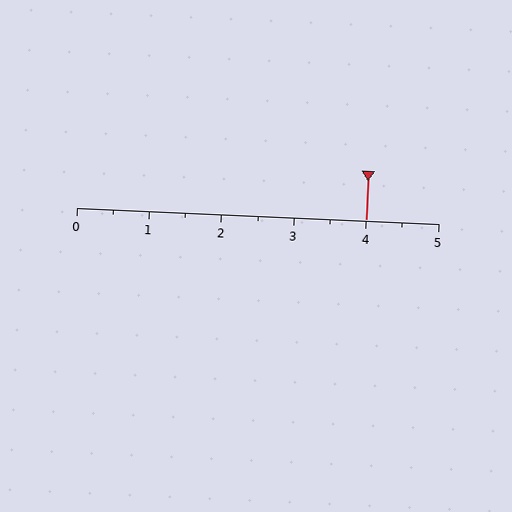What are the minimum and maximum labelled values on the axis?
The axis runs from 0 to 5.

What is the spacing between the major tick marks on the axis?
The major ticks are spaced 1 apart.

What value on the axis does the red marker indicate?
The marker indicates approximately 4.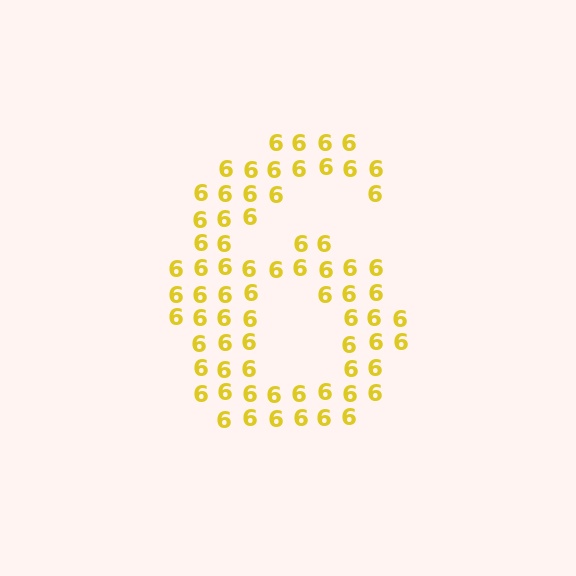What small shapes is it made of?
It is made of small digit 6's.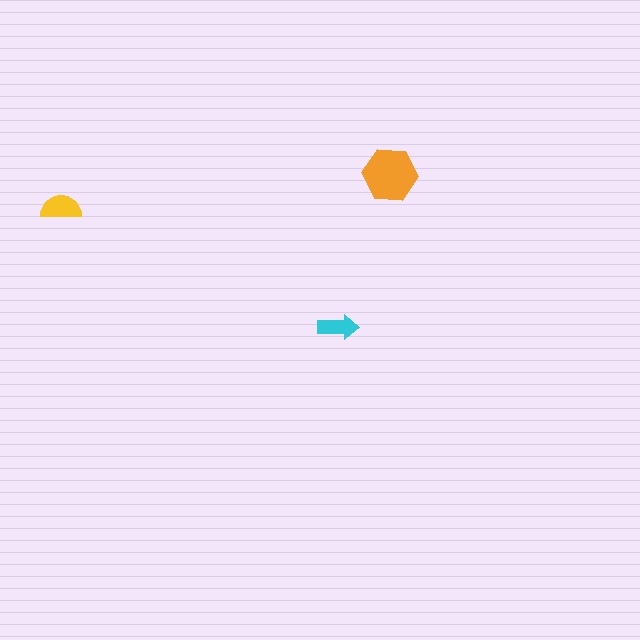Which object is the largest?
The orange hexagon.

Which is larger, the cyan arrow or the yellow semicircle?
The yellow semicircle.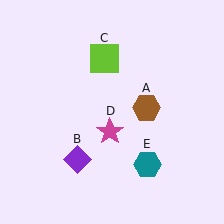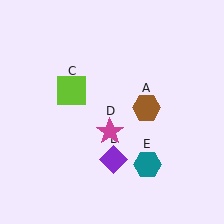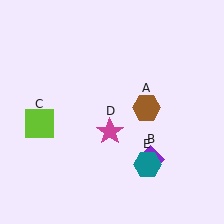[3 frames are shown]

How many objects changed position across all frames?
2 objects changed position: purple diamond (object B), lime square (object C).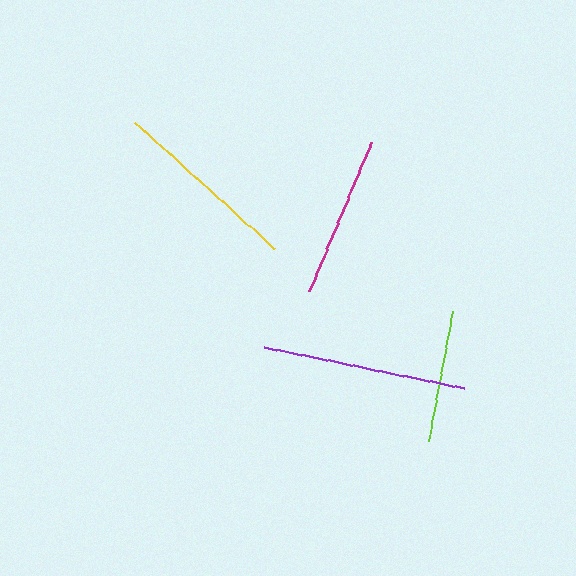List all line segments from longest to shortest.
From longest to shortest: purple, yellow, magenta, lime.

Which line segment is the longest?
The purple line is the longest at approximately 204 pixels.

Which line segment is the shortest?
The lime line is the shortest at approximately 132 pixels.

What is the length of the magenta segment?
The magenta segment is approximately 163 pixels long.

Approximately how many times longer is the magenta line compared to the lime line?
The magenta line is approximately 1.2 times the length of the lime line.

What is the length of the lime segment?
The lime segment is approximately 132 pixels long.